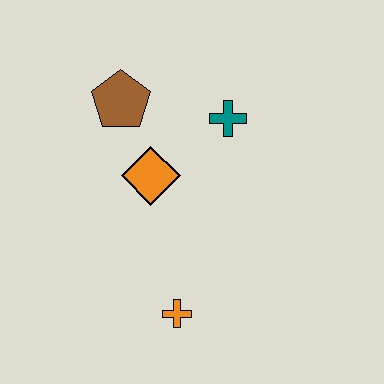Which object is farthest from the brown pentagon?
The orange cross is farthest from the brown pentagon.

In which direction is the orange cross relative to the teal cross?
The orange cross is below the teal cross.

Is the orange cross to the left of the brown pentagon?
No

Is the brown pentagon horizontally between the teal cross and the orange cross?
No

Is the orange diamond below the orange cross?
No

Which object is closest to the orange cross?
The orange diamond is closest to the orange cross.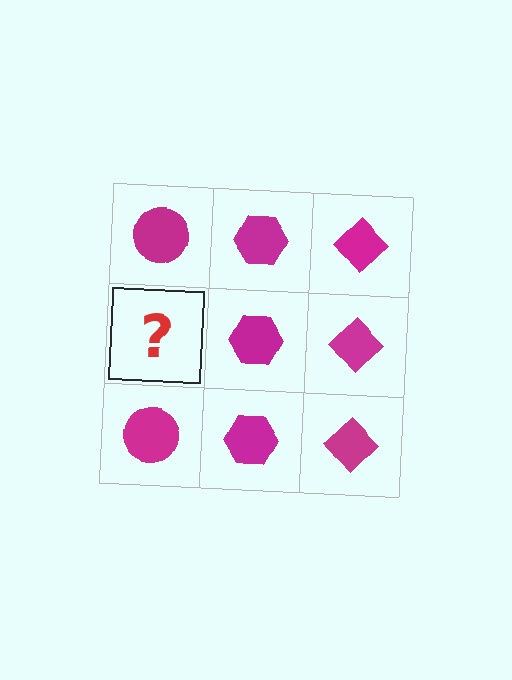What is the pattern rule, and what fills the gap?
The rule is that each column has a consistent shape. The gap should be filled with a magenta circle.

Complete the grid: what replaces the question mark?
The question mark should be replaced with a magenta circle.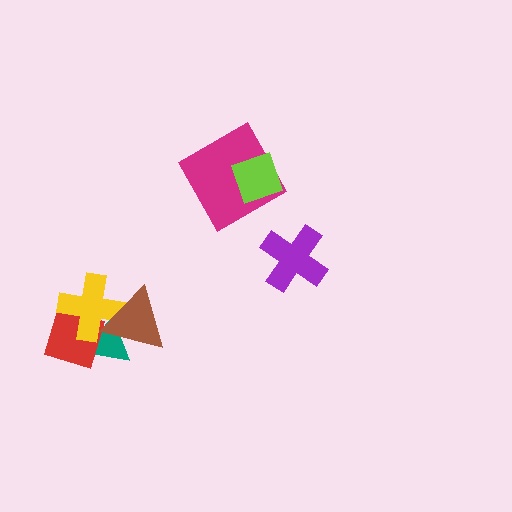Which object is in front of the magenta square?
The lime diamond is in front of the magenta square.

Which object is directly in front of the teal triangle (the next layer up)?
The red diamond is directly in front of the teal triangle.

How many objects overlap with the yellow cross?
3 objects overlap with the yellow cross.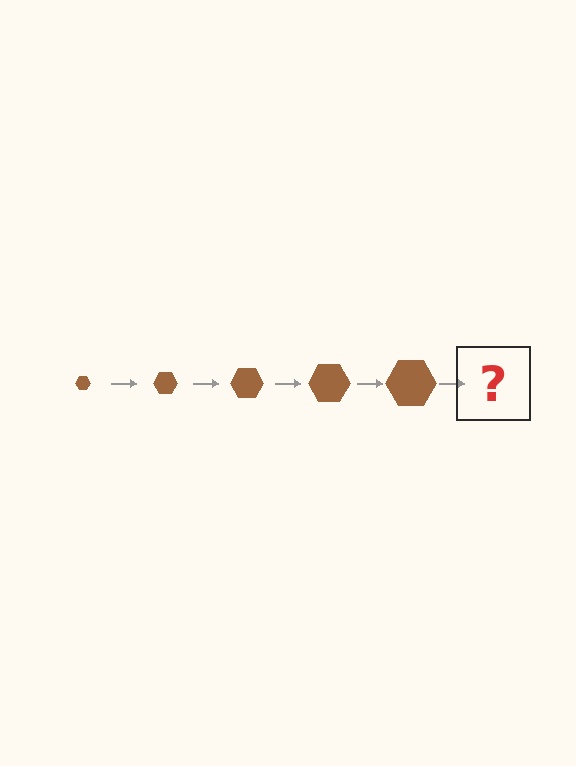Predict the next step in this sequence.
The next step is a brown hexagon, larger than the previous one.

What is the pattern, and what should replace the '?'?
The pattern is that the hexagon gets progressively larger each step. The '?' should be a brown hexagon, larger than the previous one.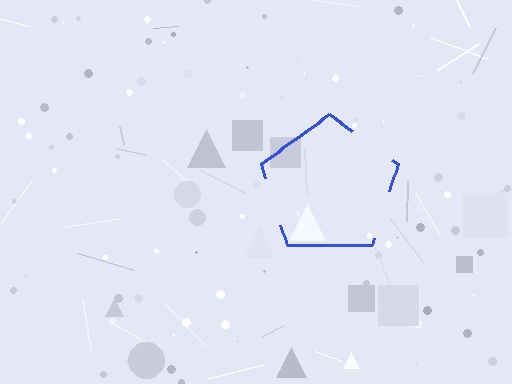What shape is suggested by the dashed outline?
The dashed outline suggests a pentagon.